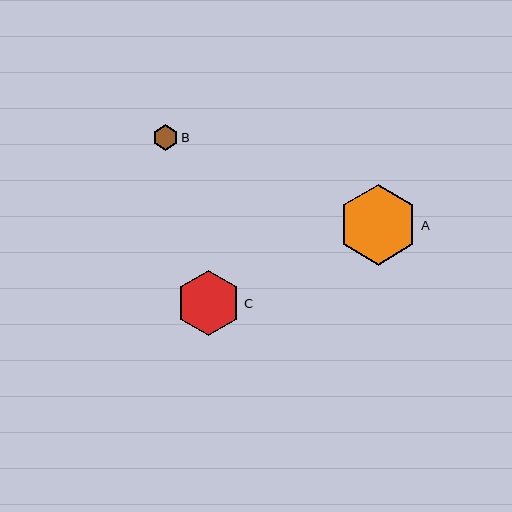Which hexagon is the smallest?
Hexagon B is the smallest with a size of approximately 25 pixels.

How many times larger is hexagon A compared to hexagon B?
Hexagon A is approximately 3.2 times the size of hexagon B.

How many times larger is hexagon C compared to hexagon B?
Hexagon C is approximately 2.6 times the size of hexagon B.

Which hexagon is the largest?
Hexagon A is the largest with a size of approximately 80 pixels.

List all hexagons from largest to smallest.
From largest to smallest: A, C, B.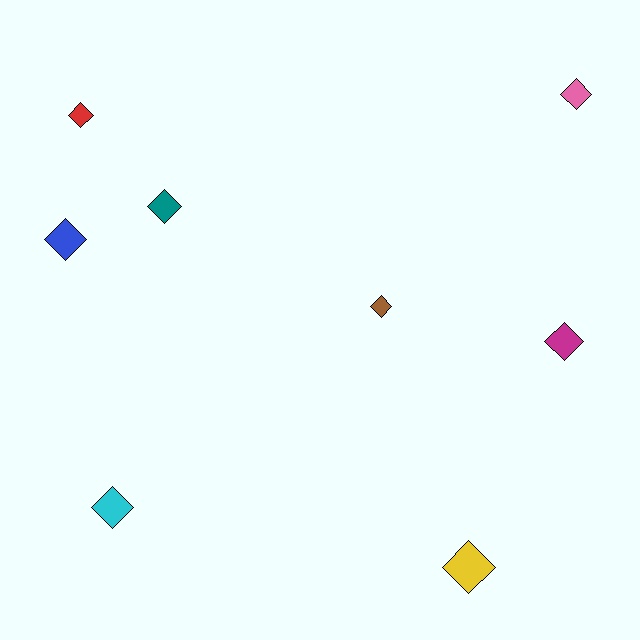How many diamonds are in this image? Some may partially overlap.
There are 8 diamonds.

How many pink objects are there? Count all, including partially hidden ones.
There is 1 pink object.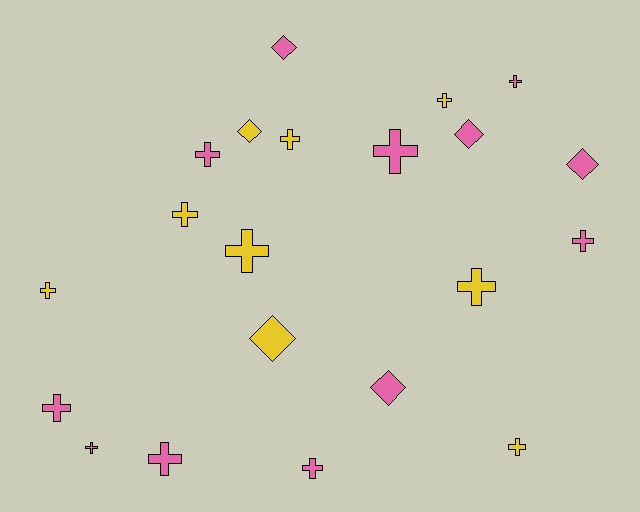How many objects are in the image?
There are 21 objects.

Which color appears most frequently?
Pink, with 12 objects.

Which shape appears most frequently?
Cross, with 15 objects.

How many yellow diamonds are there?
There are 2 yellow diamonds.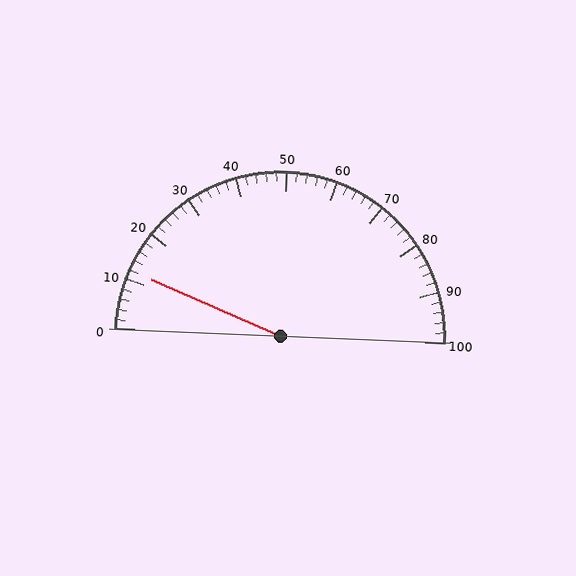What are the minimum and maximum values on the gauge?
The gauge ranges from 0 to 100.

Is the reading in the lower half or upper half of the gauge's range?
The reading is in the lower half of the range (0 to 100).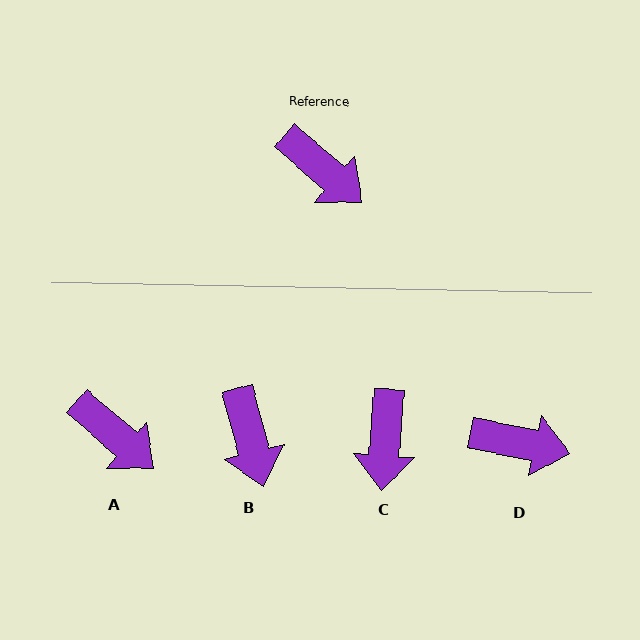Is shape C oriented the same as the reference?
No, it is off by about 54 degrees.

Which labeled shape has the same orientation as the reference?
A.